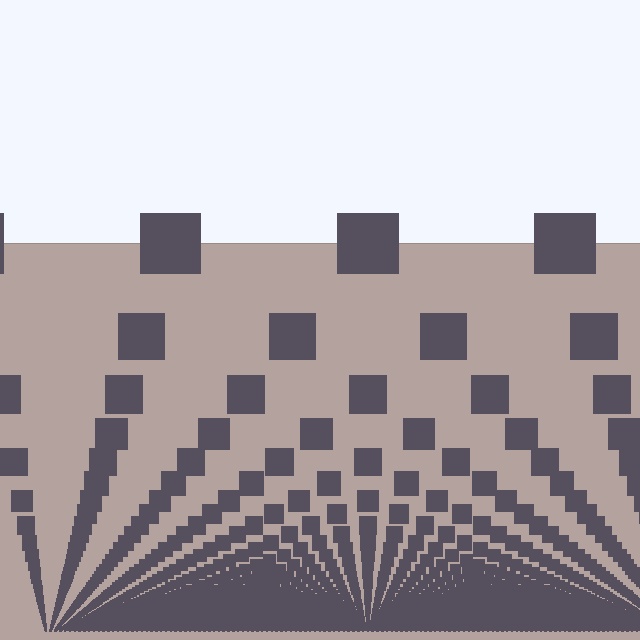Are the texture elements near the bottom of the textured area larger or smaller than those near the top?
Smaller. The gradient is inverted — elements near the bottom are smaller and denser.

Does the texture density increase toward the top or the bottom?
Density increases toward the bottom.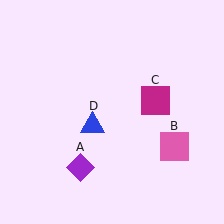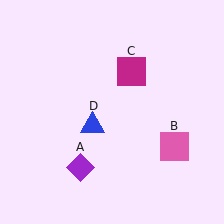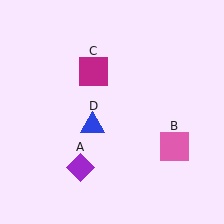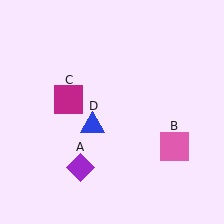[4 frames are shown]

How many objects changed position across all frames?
1 object changed position: magenta square (object C).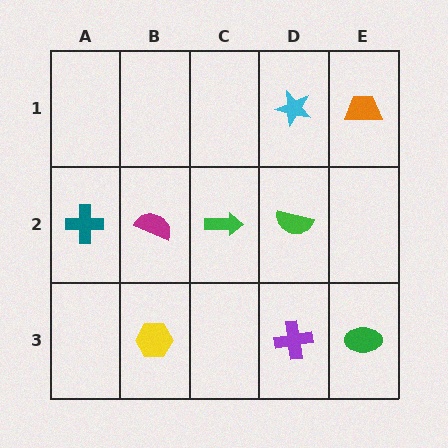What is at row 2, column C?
A green arrow.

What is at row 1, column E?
An orange trapezoid.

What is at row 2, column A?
A teal cross.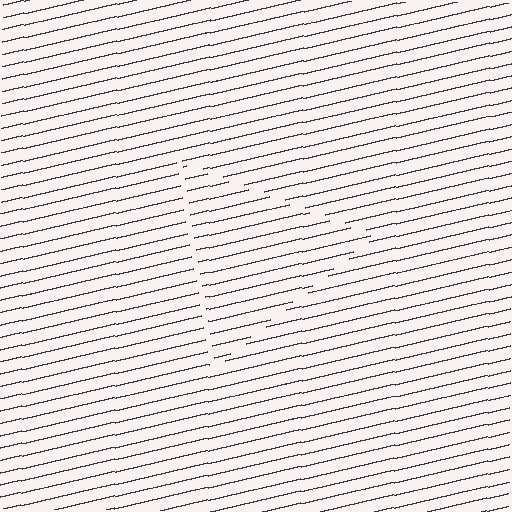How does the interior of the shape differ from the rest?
The interior of the shape contains the same grating, shifted by half a period — the contour is defined by the phase discontinuity where line-ends from the inner and outer gratings abut.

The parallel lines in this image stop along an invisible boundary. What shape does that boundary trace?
An illusory triangle. The interior of the shape contains the same grating, shifted by half a period — the contour is defined by the phase discontinuity where line-ends from the inner and outer gratings abut.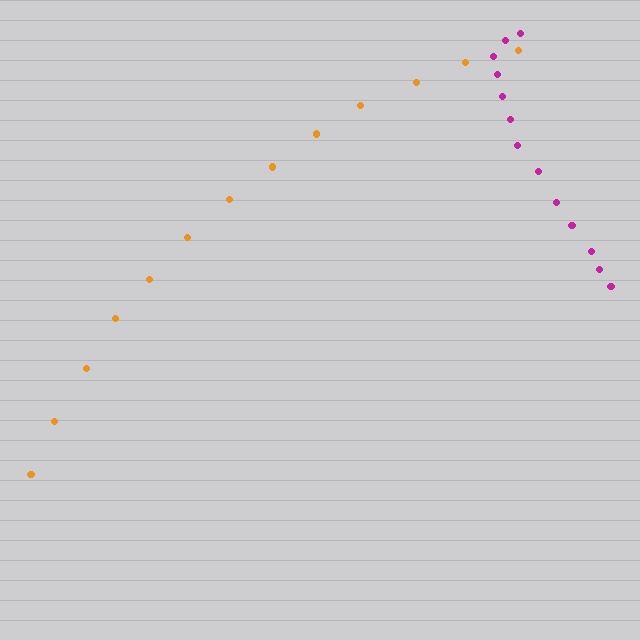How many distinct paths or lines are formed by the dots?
There are 2 distinct paths.